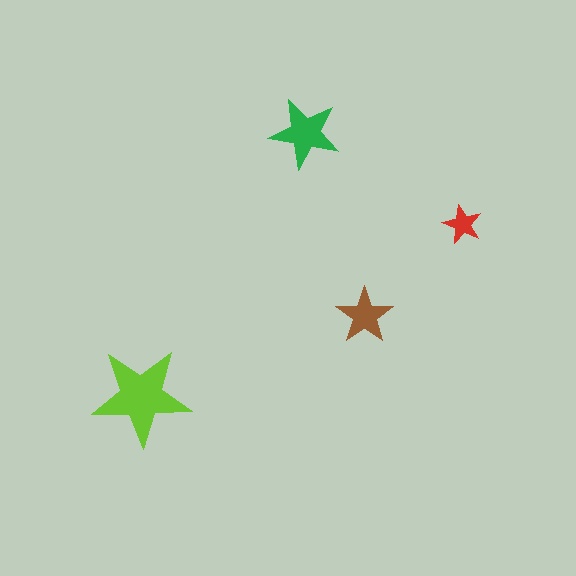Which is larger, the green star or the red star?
The green one.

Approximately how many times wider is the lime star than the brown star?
About 2 times wider.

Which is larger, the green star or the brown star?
The green one.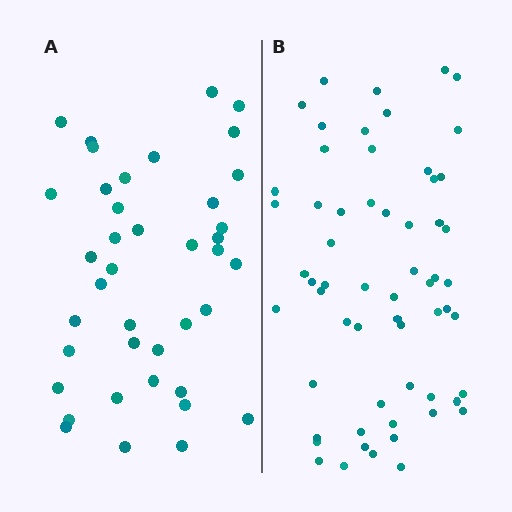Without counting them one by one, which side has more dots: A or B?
Region B (the right region) has more dots.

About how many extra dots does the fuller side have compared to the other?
Region B has approximately 20 more dots than region A.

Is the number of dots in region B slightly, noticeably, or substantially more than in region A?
Region B has substantially more. The ratio is roughly 1.5 to 1.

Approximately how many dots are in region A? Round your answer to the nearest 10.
About 40 dots.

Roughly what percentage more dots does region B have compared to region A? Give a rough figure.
About 50% more.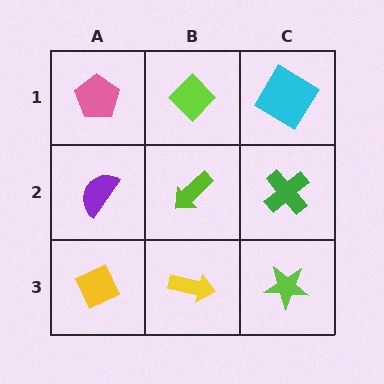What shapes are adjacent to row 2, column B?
A lime diamond (row 1, column B), a yellow arrow (row 3, column B), a purple semicircle (row 2, column A), a green cross (row 2, column C).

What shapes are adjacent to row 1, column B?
A lime arrow (row 2, column B), a pink pentagon (row 1, column A), a cyan diamond (row 1, column C).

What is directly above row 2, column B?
A lime diamond.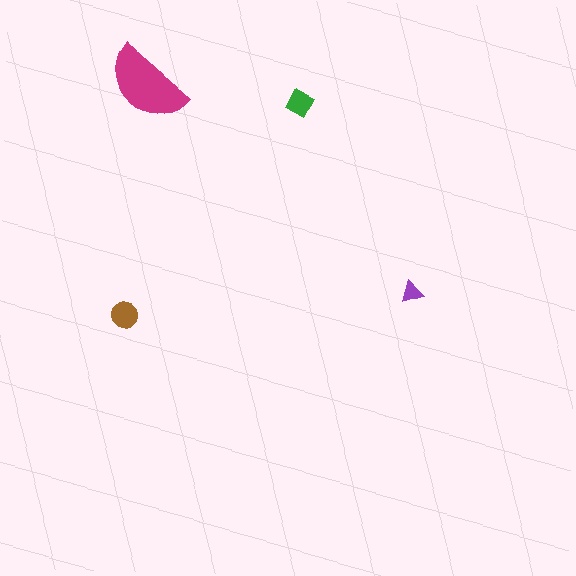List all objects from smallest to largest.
The purple triangle, the green diamond, the brown circle, the magenta semicircle.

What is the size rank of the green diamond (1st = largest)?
3rd.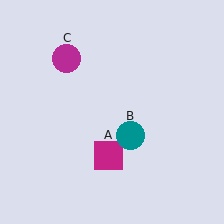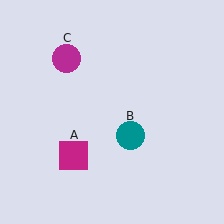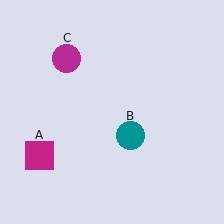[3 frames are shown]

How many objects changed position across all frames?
1 object changed position: magenta square (object A).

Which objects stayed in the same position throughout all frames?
Teal circle (object B) and magenta circle (object C) remained stationary.